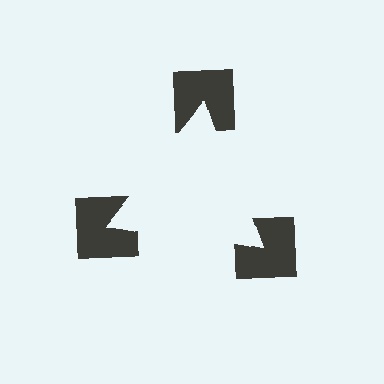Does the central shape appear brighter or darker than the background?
It typically appears slightly brighter than the background, even though no actual brightness change is drawn.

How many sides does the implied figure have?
3 sides.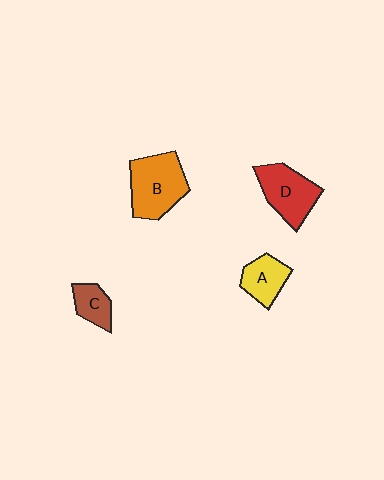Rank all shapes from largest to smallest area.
From largest to smallest: B (orange), D (red), A (yellow), C (brown).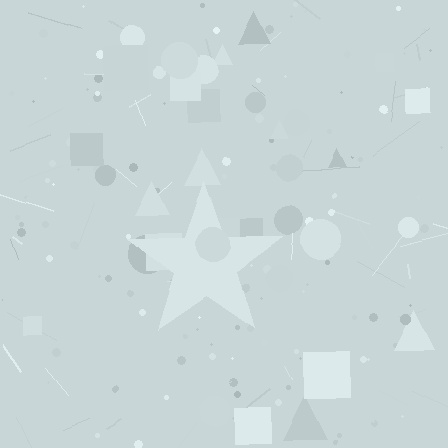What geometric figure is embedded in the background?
A star is embedded in the background.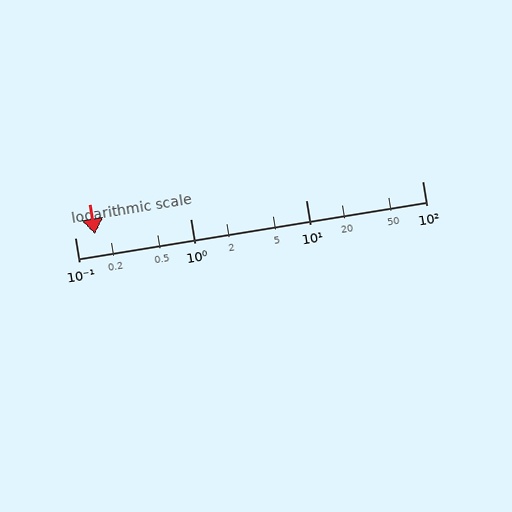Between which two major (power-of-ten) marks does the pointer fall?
The pointer is between 0.1 and 1.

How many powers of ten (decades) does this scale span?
The scale spans 3 decades, from 0.1 to 100.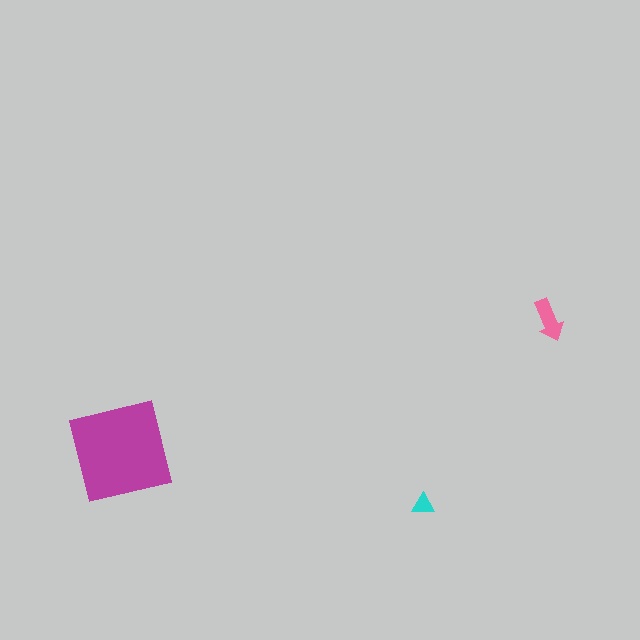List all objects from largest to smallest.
The magenta square, the pink arrow, the cyan triangle.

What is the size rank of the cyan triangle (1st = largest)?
3rd.